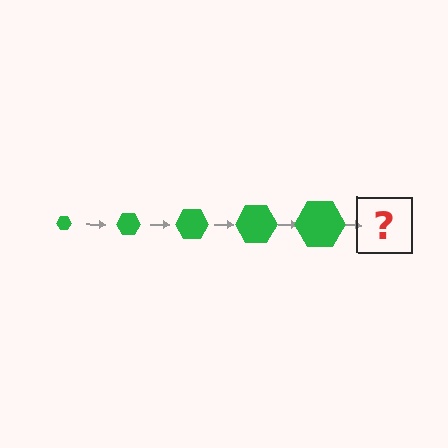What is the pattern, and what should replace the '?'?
The pattern is that the hexagon gets progressively larger each step. The '?' should be a green hexagon, larger than the previous one.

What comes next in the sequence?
The next element should be a green hexagon, larger than the previous one.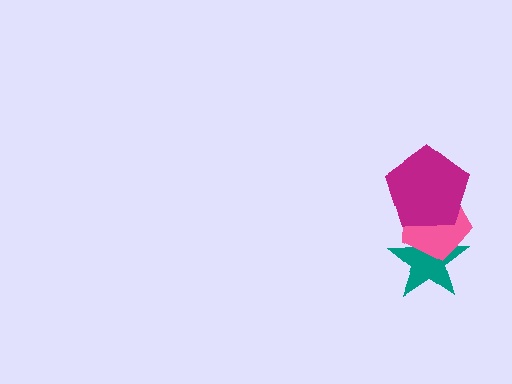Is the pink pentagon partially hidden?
Yes, it is partially covered by another shape.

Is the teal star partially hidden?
Yes, it is partially covered by another shape.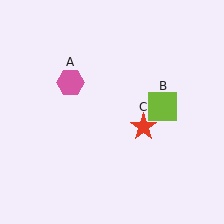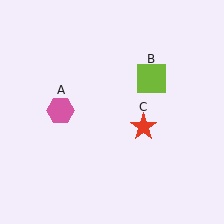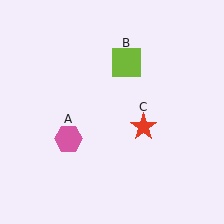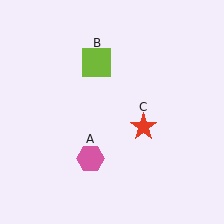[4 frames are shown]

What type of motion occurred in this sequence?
The pink hexagon (object A), lime square (object B) rotated counterclockwise around the center of the scene.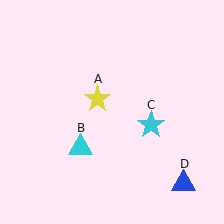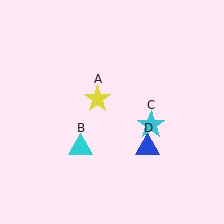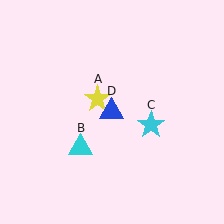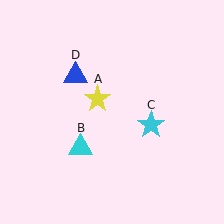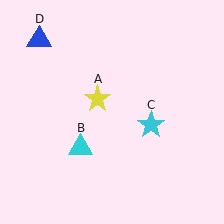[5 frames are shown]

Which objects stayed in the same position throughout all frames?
Yellow star (object A) and cyan triangle (object B) and cyan star (object C) remained stationary.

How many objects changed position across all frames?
1 object changed position: blue triangle (object D).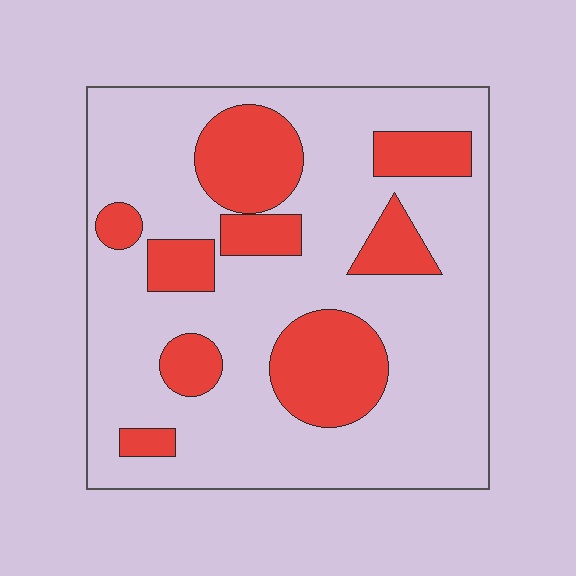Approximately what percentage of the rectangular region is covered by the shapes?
Approximately 25%.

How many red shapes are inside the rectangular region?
9.